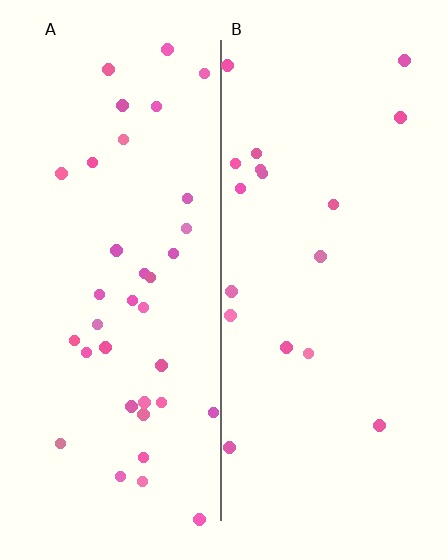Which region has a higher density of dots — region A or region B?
A (the left).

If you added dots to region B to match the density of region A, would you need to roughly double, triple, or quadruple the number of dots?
Approximately double.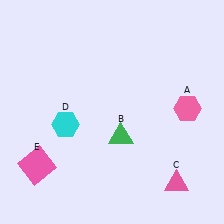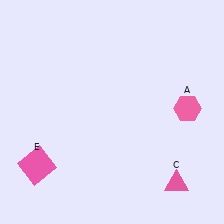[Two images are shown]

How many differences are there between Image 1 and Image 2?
There are 2 differences between the two images.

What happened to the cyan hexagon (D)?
The cyan hexagon (D) was removed in Image 2. It was in the bottom-left area of Image 1.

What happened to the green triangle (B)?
The green triangle (B) was removed in Image 2. It was in the bottom-right area of Image 1.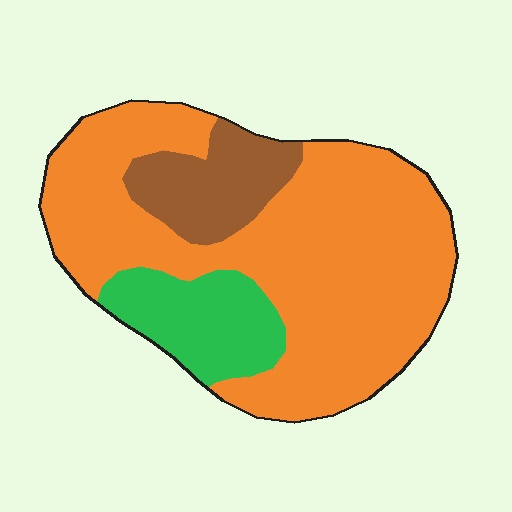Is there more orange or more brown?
Orange.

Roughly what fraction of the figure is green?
Green takes up about one sixth (1/6) of the figure.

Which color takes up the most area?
Orange, at roughly 70%.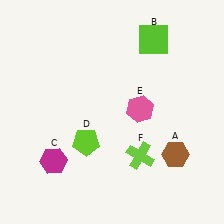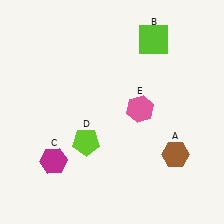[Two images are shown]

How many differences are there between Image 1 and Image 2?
There is 1 difference between the two images.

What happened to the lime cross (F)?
The lime cross (F) was removed in Image 2. It was in the bottom-right area of Image 1.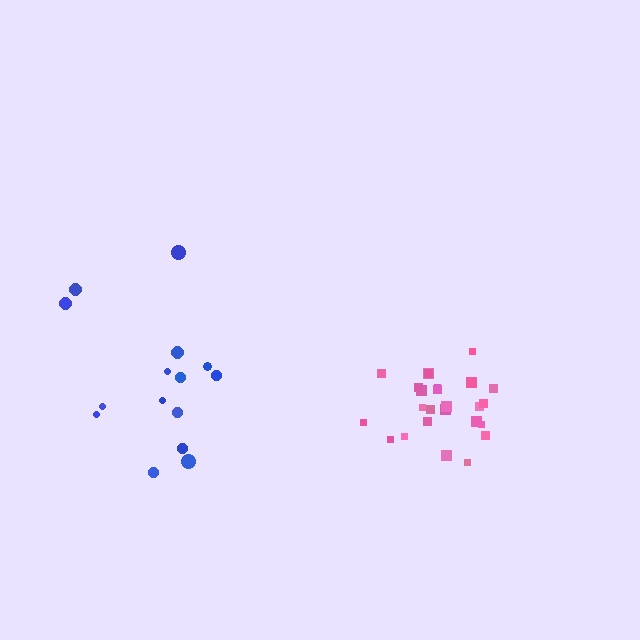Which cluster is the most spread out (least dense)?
Blue.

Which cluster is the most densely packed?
Pink.